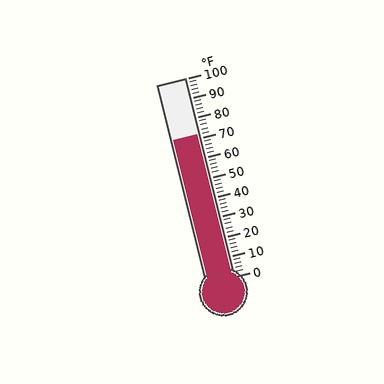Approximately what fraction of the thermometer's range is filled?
The thermometer is filled to approximately 70% of its range.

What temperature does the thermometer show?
The thermometer shows approximately 72°F.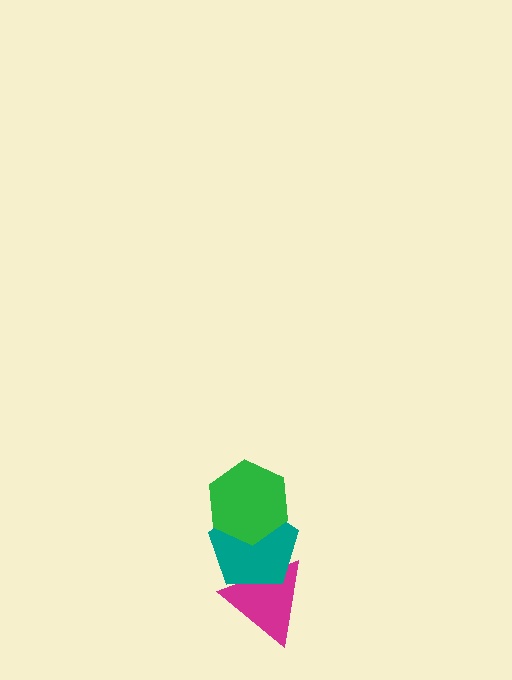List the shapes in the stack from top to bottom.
From top to bottom: the green hexagon, the teal pentagon, the magenta triangle.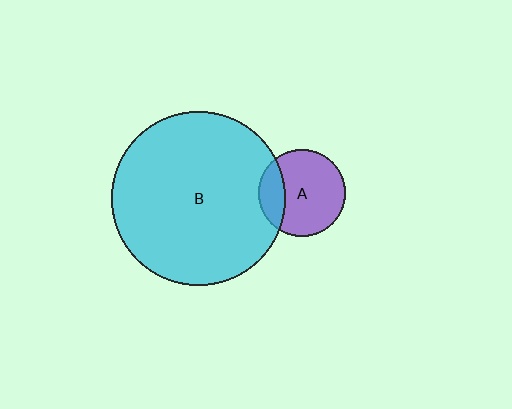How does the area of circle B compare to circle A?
Approximately 4.0 times.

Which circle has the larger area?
Circle B (cyan).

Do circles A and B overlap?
Yes.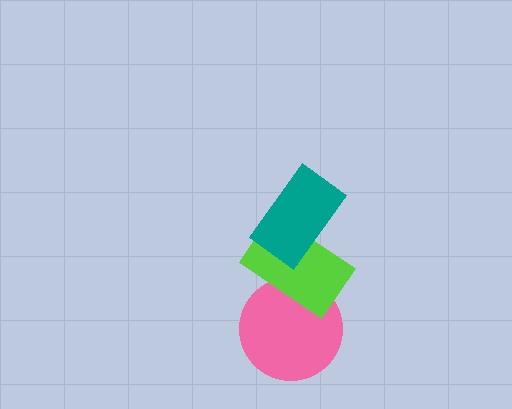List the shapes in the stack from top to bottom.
From top to bottom: the teal rectangle, the lime rectangle, the pink circle.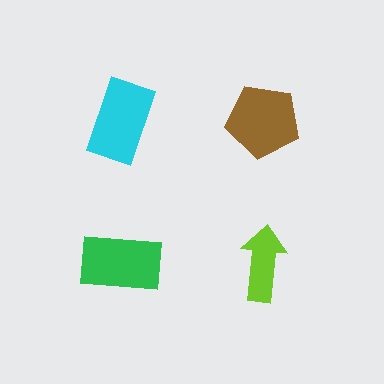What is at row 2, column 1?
A green rectangle.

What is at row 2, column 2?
A lime arrow.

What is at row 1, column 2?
A brown pentagon.